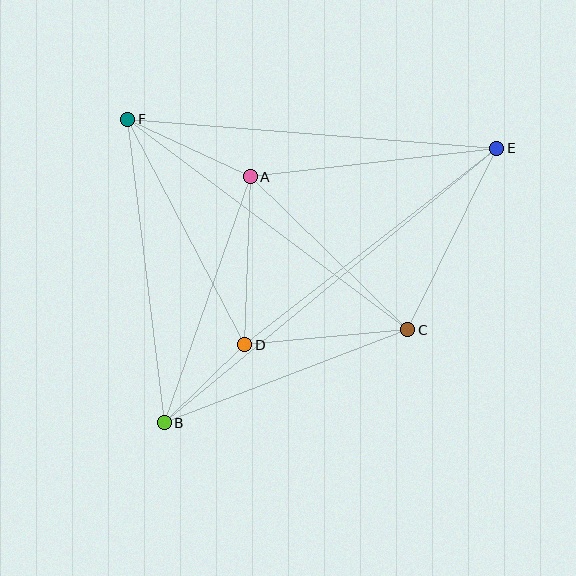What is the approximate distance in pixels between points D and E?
The distance between D and E is approximately 320 pixels.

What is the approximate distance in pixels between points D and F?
The distance between D and F is approximately 254 pixels.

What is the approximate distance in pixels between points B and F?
The distance between B and F is approximately 306 pixels.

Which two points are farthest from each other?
Points B and E are farthest from each other.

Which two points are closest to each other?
Points B and D are closest to each other.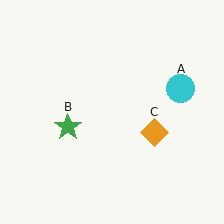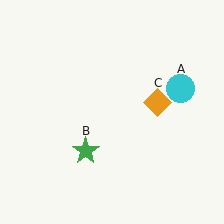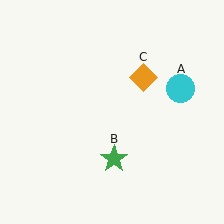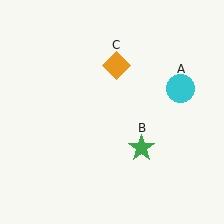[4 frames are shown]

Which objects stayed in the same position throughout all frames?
Cyan circle (object A) remained stationary.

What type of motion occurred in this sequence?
The green star (object B), orange diamond (object C) rotated counterclockwise around the center of the scene.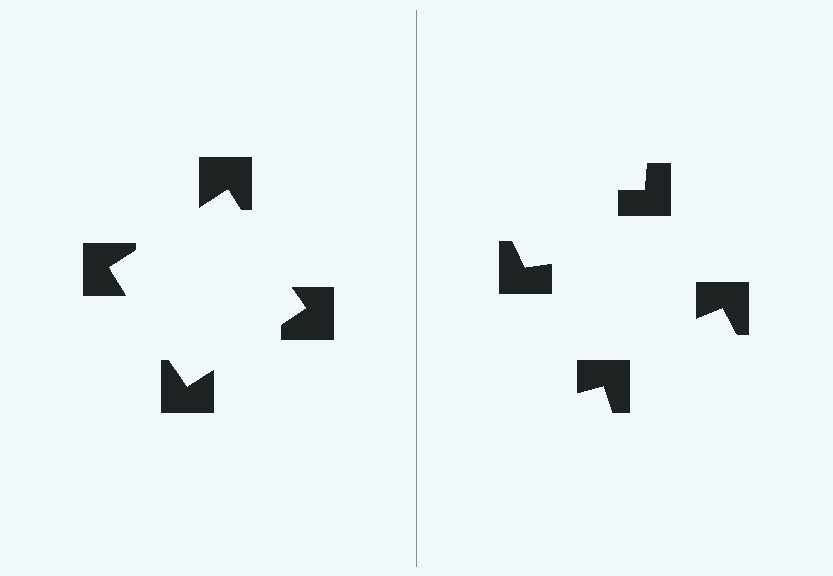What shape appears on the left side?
An illusory square.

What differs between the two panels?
The notched squares are positioned identically on both sides; only the wedge orientations differ. On the left they align to a square; on the right they are misaligned.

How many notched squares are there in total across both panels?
8 — 4 on each side.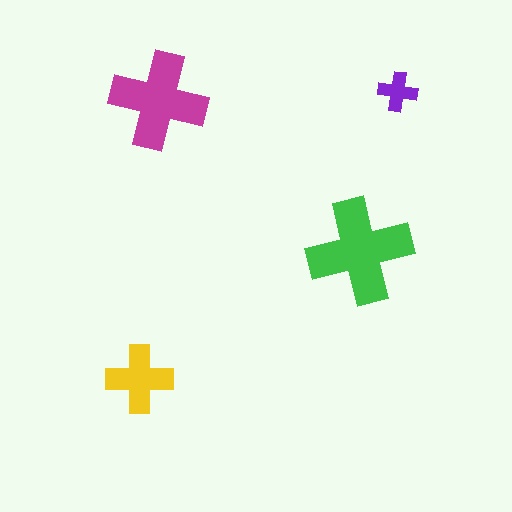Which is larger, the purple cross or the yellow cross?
The yellow one.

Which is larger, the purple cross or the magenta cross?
The magenta one.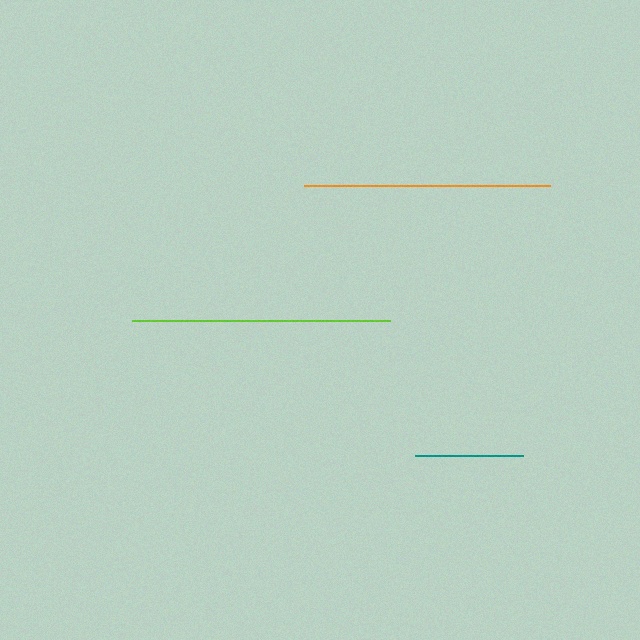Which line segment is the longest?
The lime line is the longest at approximately 257 pixels.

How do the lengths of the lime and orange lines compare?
The lime and orange lines are approximately the same length.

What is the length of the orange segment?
The orange segment is approximately 247 pixels long.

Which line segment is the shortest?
The teal line is the shortest at approximately 108 pixels.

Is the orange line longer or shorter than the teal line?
The orange line is longer than the teal line.